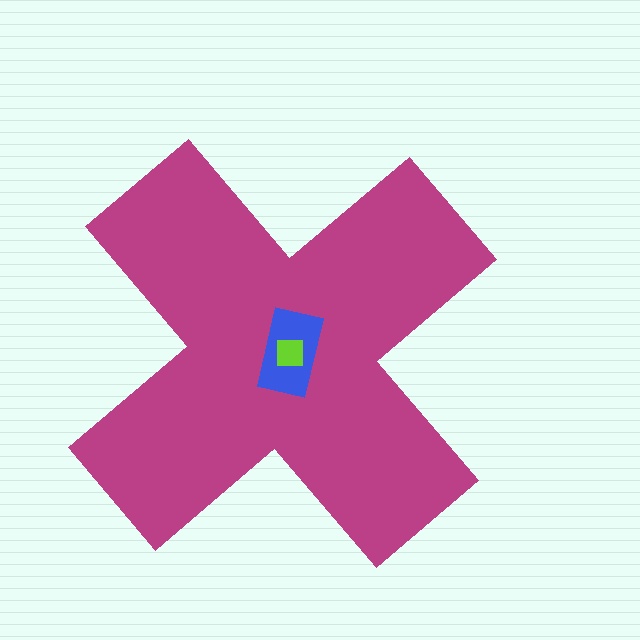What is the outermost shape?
The magenta cross.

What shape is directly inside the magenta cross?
The blue rectangle.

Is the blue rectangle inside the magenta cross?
Yes.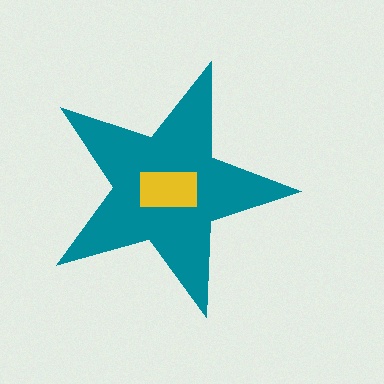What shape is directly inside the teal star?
The yellow rectangle.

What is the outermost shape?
The teal star.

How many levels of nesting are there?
2.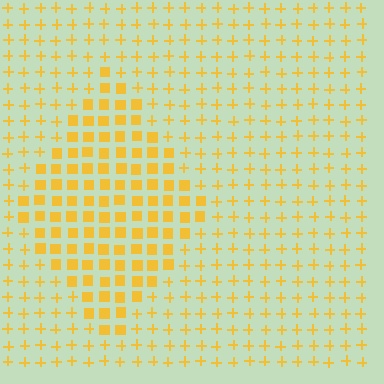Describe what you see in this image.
The image is filled with small yellow elements arranged in a uniform grid. A diamond-shaped region contains squares, while the surrounding area contains plus signs. The boundary is defined purely by the change in element shape.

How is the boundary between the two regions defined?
The boundary is defined by a change in element shape: squares inside vs. plus signs outside. All elements share the same color and spacing.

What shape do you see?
I see a diamond.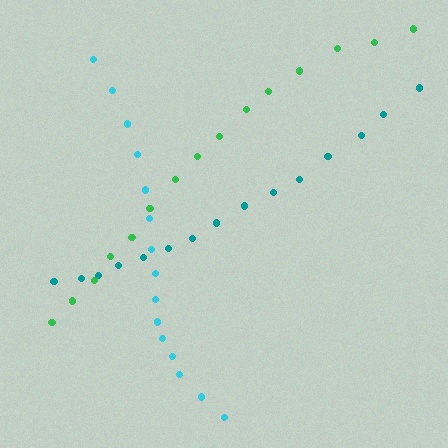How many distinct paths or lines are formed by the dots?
There are 3 distinct paths.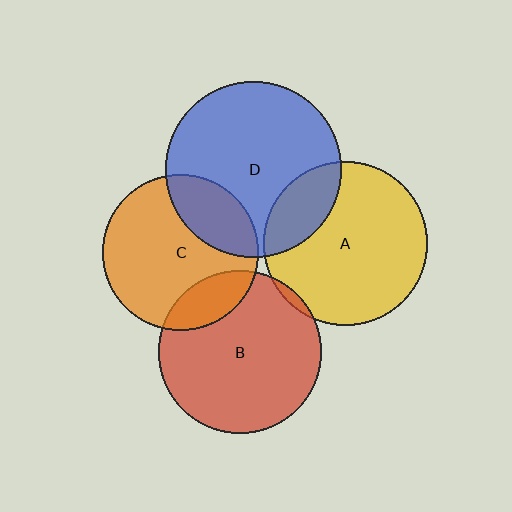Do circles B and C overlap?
Yes.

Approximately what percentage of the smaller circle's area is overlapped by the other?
Approximately 15%.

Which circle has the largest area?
Circle D (blue).